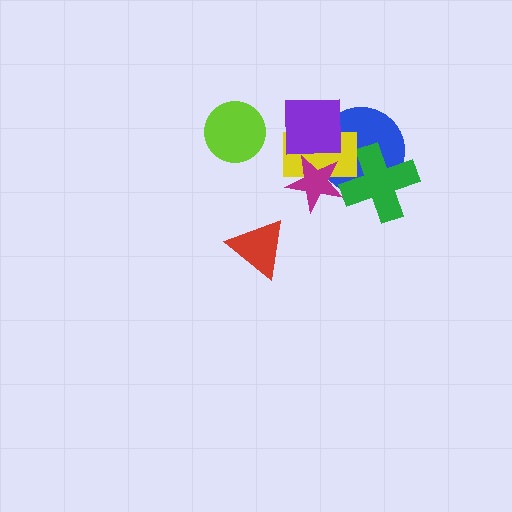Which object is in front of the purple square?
The magenta star is in front of the purple square.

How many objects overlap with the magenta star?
3 objects overlap with the magenta star.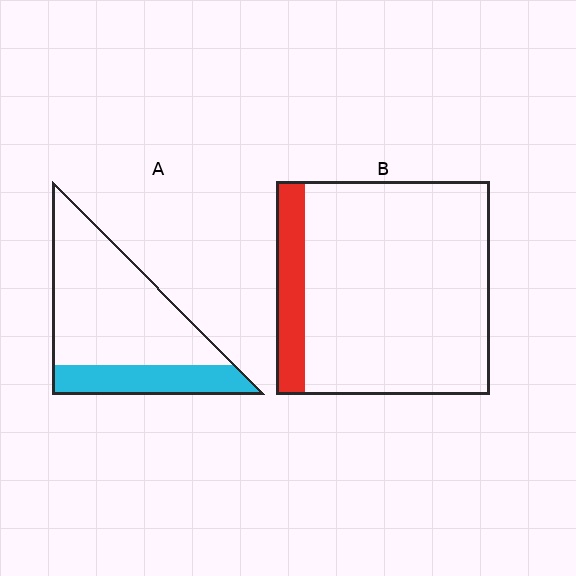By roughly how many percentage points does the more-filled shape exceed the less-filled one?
By roughly 10 percentage points (A over B).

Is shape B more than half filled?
No.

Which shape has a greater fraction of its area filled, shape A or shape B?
Shape A.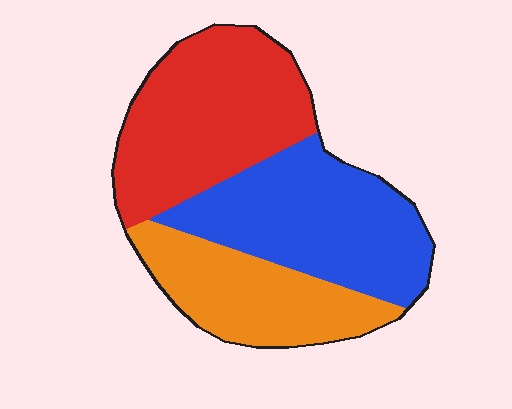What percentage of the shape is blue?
Blue covers roughly 35% of the shape.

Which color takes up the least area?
Orange, at roughly 25%.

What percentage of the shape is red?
Red takes up about three eighths (3/8) of the shape.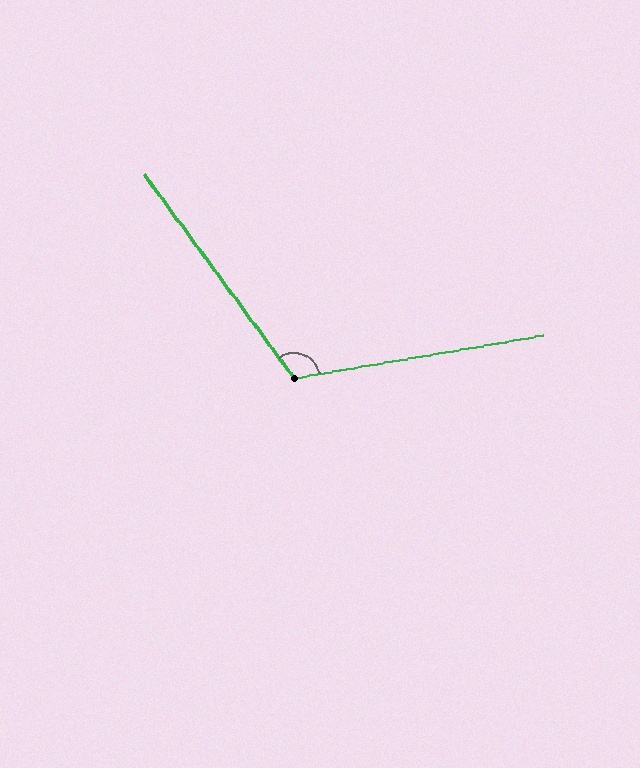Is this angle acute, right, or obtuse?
It is obtuse.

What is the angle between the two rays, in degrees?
Approximately 116 degrees.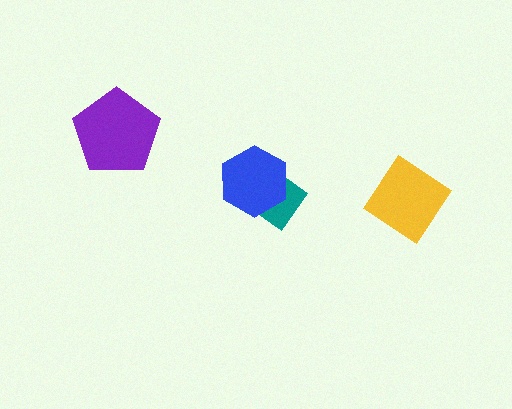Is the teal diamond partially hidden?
Yes, it is partially covered by another shape.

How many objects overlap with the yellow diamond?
0 objects overlap with the yellow diamond.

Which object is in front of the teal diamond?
The blue hexagon is in front of the teal diamond.